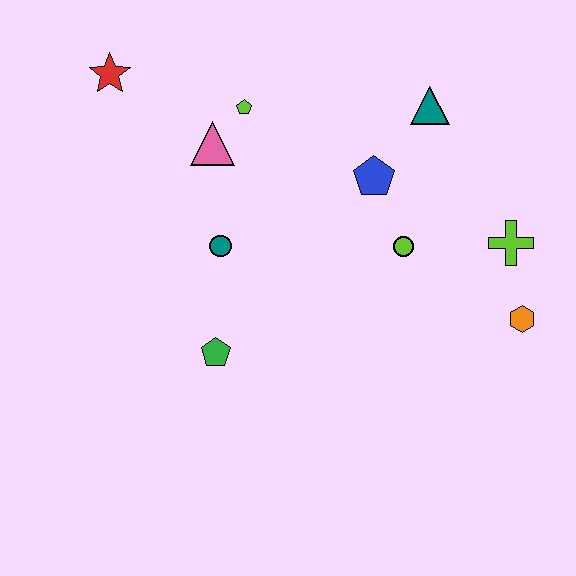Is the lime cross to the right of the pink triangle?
Yes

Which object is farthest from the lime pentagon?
The orange hexagon is farthest from the lime pentagon.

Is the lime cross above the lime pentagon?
No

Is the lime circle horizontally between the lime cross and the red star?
Yes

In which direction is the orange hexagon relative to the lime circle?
The orange hexagon is to the right of the lime circle.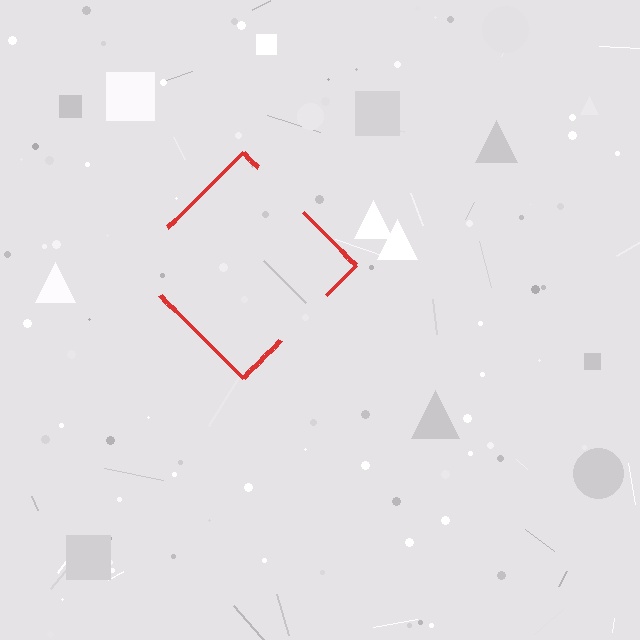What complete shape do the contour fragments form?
The contour fragments form a diamond.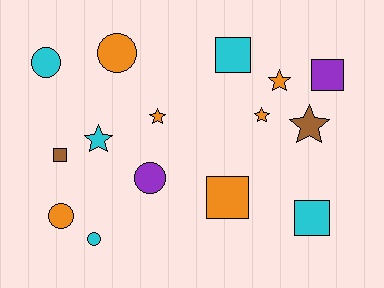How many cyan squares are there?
There are 2 cyan squares.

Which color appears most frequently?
Orange, with 6 objects.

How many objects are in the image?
There are 15 objects.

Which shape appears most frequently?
Star, with 5 objects.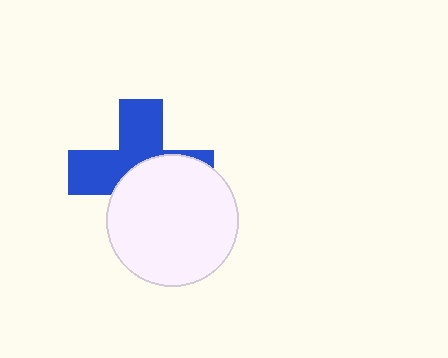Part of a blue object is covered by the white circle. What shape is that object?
It is a cross.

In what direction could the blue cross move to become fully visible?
The blue cross could move up. That would shift it out from behind the white circle entirely.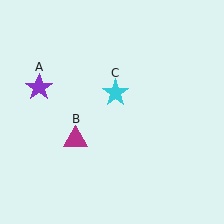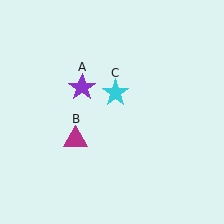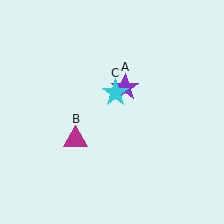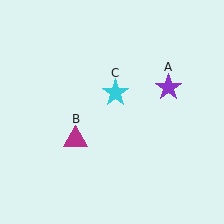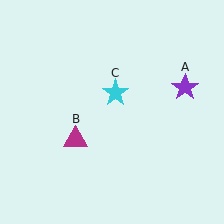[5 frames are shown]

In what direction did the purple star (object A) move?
The purple star (object A) moved right.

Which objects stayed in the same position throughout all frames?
Magenta triangle (object B) and cyan star (object C) remained stationary.